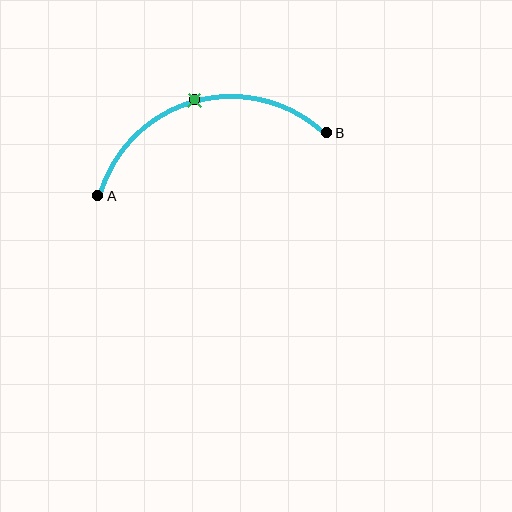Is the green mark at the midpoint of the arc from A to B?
Yes. The green mark lies on the arc at equal arc-length from both A and B — it is the arc midpoint.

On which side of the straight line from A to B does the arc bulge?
The arc bulges above the straight line connecting A and B.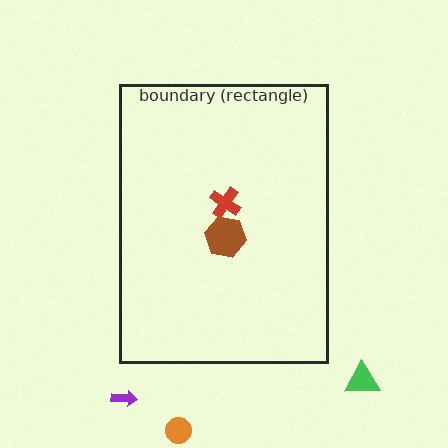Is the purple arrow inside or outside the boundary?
Outside.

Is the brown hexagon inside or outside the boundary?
Inside.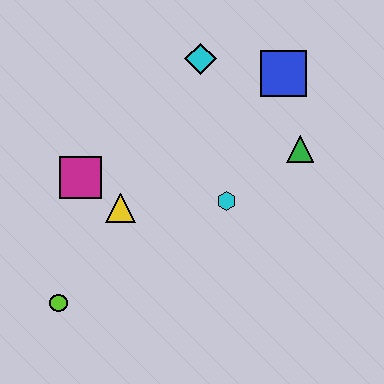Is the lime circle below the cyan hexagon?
Yes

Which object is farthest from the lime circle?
The blue square is farthest from the lime circle.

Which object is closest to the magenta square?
The yellow triangle is closest to the magenta square.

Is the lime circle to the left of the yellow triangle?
Yes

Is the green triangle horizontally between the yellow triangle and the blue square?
No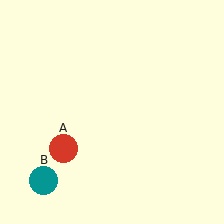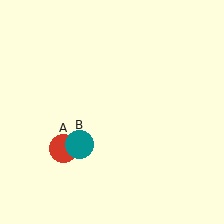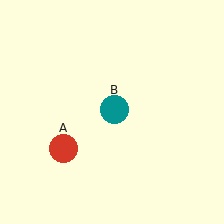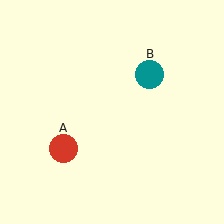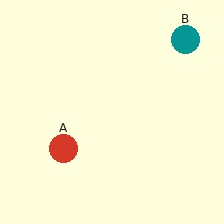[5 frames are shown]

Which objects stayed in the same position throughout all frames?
Red circle (object A) remained stationary.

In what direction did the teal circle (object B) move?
The teal circle (object B) moved up and to the right.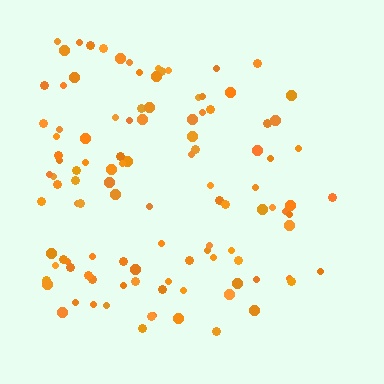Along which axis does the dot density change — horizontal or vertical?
Horizontal.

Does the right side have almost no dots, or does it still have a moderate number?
Still a moderate number, just noticeably fewer than the left.